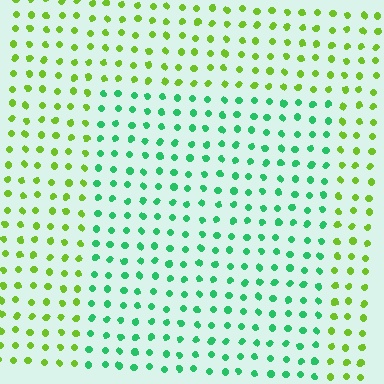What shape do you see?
I see a rectangle.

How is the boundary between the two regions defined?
The boundary is defined purely by a slight shift in hue (about 52 degrees). Spacing, size, and orientation are identical on both sides.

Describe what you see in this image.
The image is filled with small lime elements in a uniform arrangement. A rectangle-shaped region is visible where the elements are tinted to a slightly different hue, forming a subtle color boundary.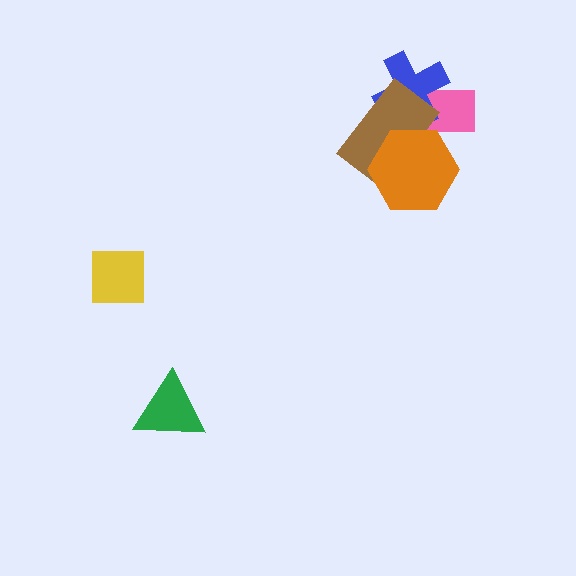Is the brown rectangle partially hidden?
Yes, it is partially covered by another shape.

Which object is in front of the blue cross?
The brown rectangle is in front of the blue cross.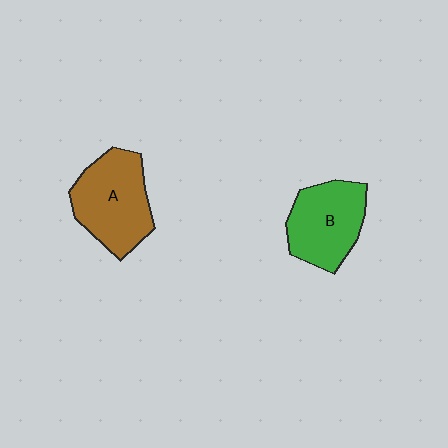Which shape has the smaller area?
Shape B (green).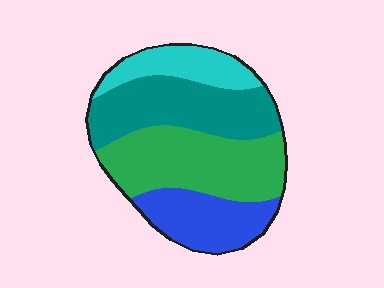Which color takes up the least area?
Cyan, at roughly 15%.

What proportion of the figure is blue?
Blue covers about 20% of the figure.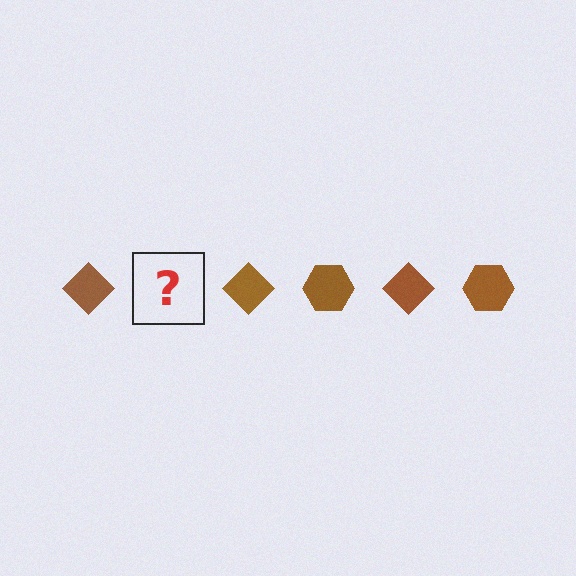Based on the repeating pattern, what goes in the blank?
The blank should be a brown hexagon.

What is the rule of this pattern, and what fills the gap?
The rule is that the pattern cycles through diamond, hexagon shapes in brown. The gap should be filled with a brown hexagon.